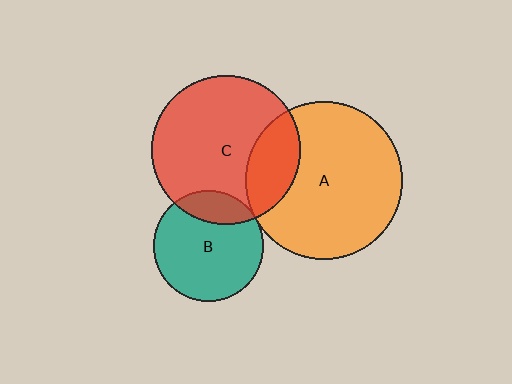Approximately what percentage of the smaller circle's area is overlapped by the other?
Approximately 5%.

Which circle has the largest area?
Circle A (orange).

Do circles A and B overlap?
Yes.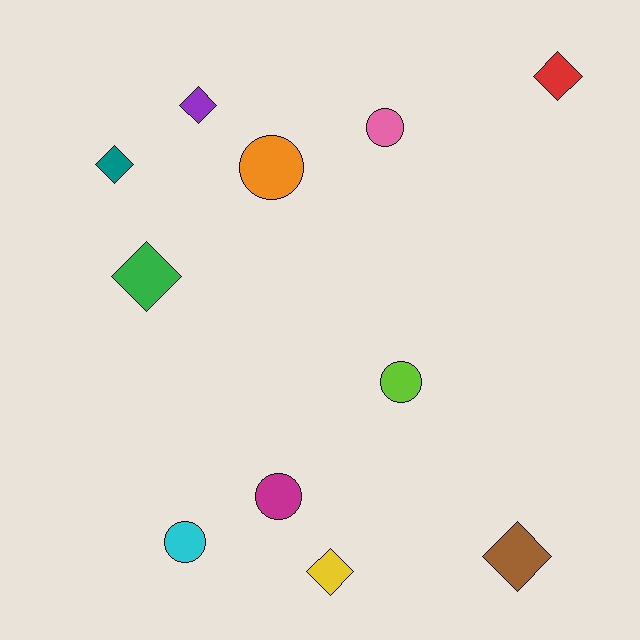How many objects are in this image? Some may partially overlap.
There are 11 objects.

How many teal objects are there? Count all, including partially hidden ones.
There is 1 teal object.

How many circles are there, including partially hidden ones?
There are 5 circles.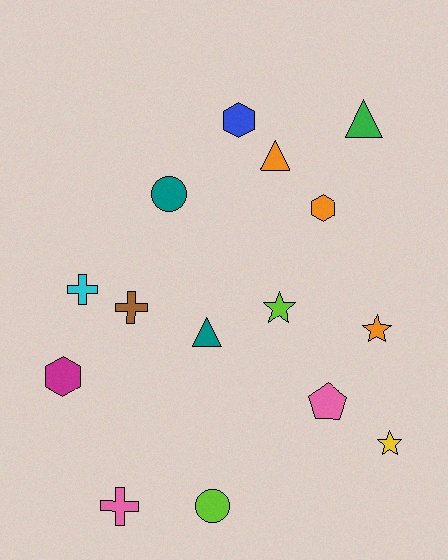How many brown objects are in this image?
There is 1 brown object.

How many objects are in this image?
There are 15 objects.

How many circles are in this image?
There are 2 circles.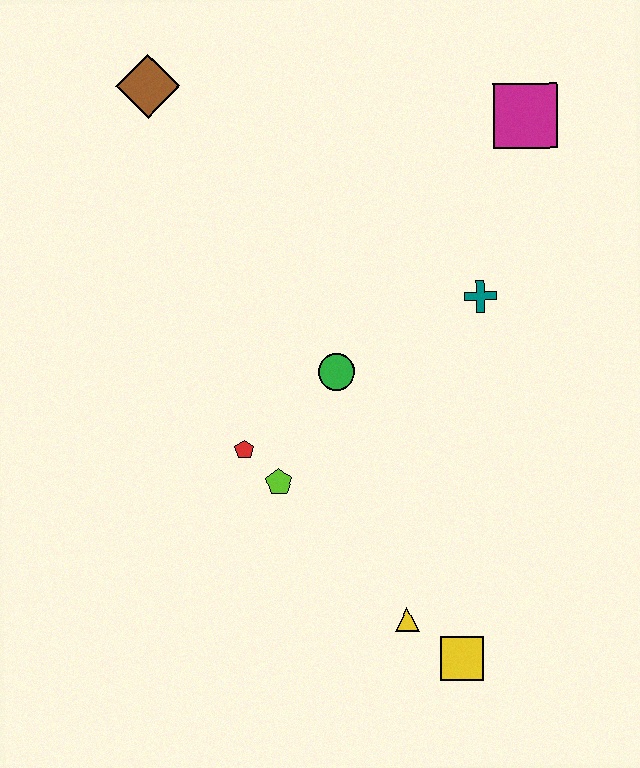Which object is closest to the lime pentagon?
The red pentagon is closest to the lime pentagon.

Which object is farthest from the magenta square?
The yellow square is farthest from the magenta square.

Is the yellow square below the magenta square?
Yes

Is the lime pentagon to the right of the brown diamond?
Yes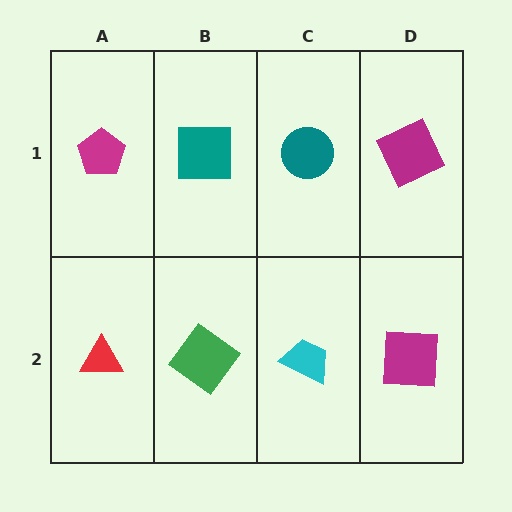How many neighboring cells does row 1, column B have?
3.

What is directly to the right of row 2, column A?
A green diamond.